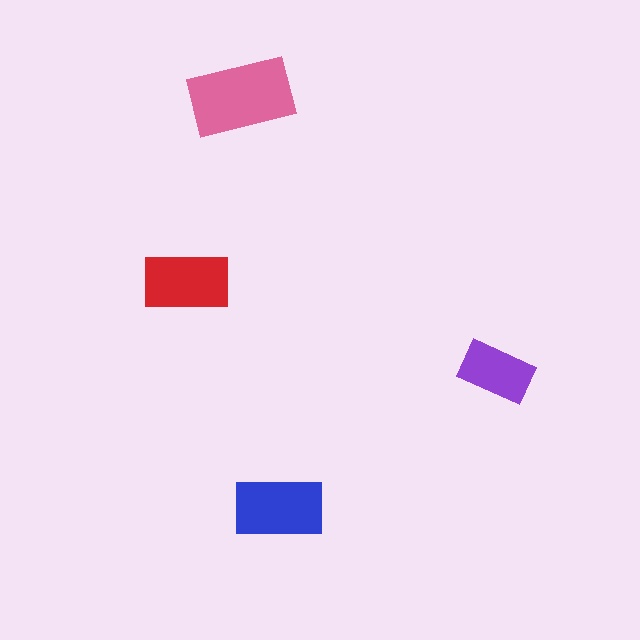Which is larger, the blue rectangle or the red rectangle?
The blue one.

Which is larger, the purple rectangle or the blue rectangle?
The blue one.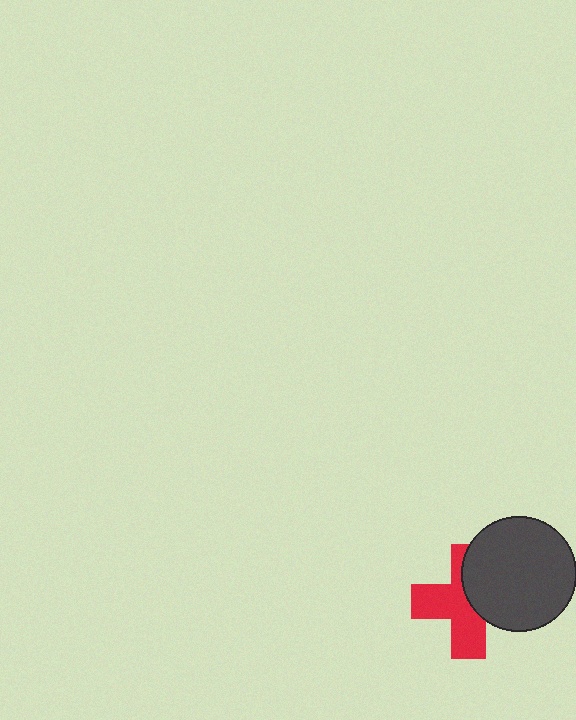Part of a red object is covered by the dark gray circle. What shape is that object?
It is a cross.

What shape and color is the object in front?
The object in front is a dark gray circle.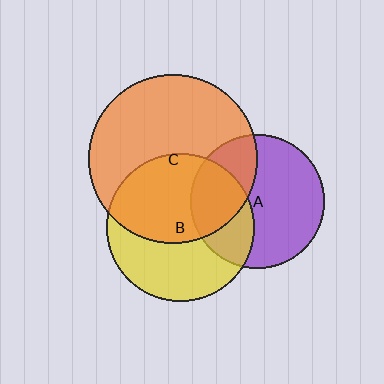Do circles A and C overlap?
Yes.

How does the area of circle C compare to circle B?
Approximately 1.3 times.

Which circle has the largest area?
Circle C (orange).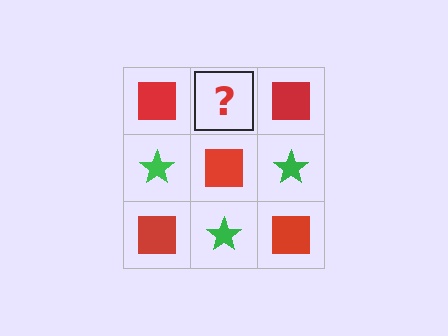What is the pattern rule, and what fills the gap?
The rule is that it alternates red square and green star in a checkerboard pattern. The gap should be filled with a green star.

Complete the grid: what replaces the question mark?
The question mark should be replaced with a green star.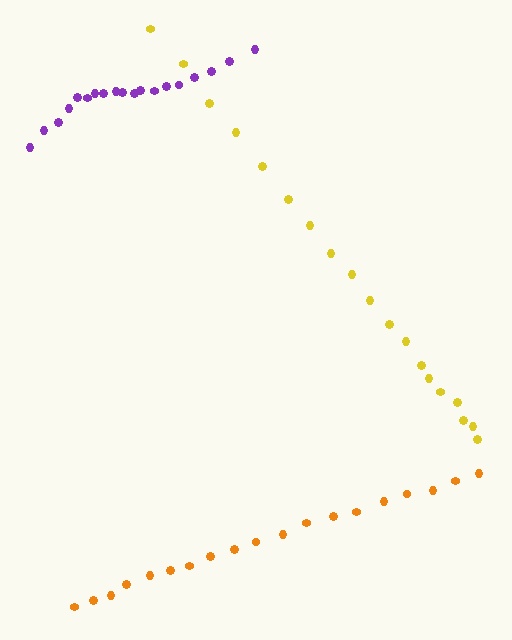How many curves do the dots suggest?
There are 3 distinct paths.